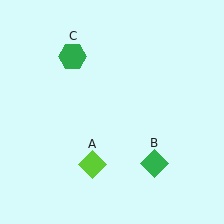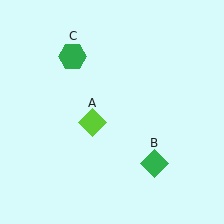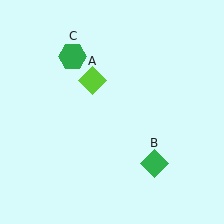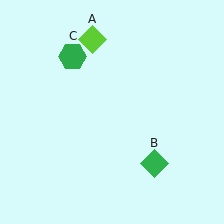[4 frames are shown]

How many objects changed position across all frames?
1 object changed position: lime diamond (object A).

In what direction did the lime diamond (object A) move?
The lime diamond (object A) moved up.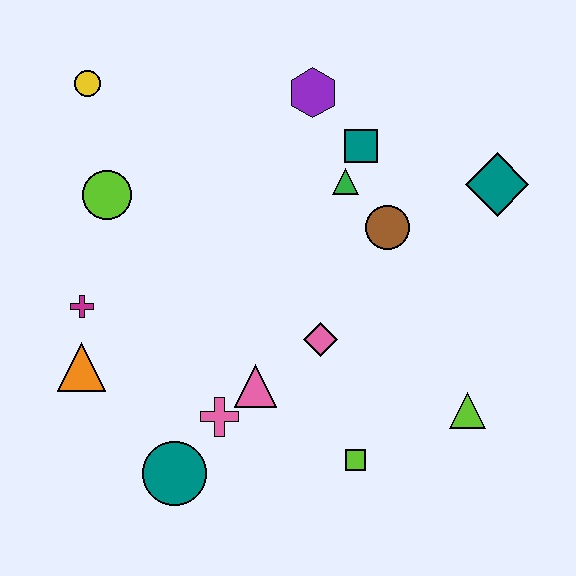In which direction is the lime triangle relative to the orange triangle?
The lime triangle is to the right of the orange triangle.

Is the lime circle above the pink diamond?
Yes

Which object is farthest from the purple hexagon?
The teal circle is farthest from the purple hexagon.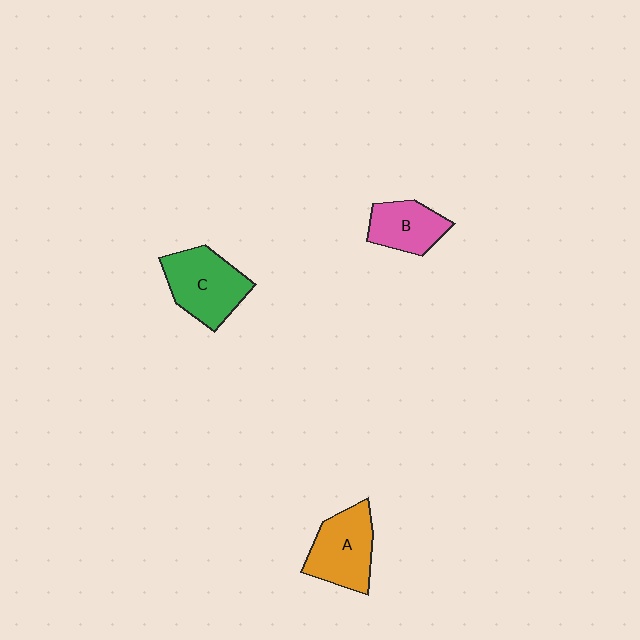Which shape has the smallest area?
Shape B (pink).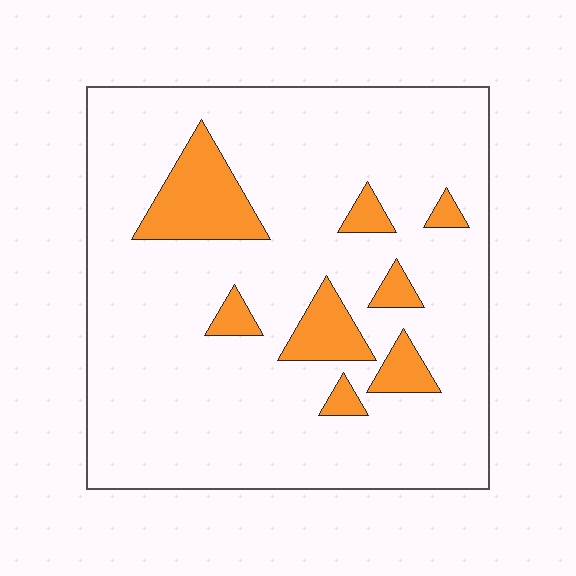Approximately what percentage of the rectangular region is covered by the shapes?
Approximately 15%.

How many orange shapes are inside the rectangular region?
8.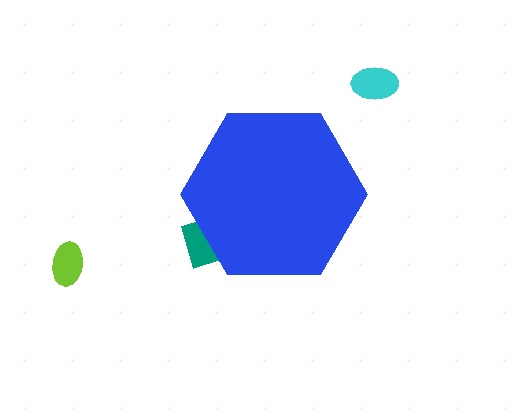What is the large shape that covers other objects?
A blue hexagon.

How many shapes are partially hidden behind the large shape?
1 shape is partially hidden.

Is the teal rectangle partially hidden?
Yes, the teal rectangle is partially hidden behind the blue hexagon.